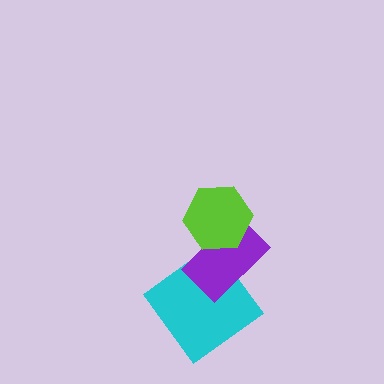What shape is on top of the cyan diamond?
The purple rectangle is on top of the cyan diamond.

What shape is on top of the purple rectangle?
The lime hexagon is on top of the purple rectangle.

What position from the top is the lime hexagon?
The lime hexagon is 1st from the top.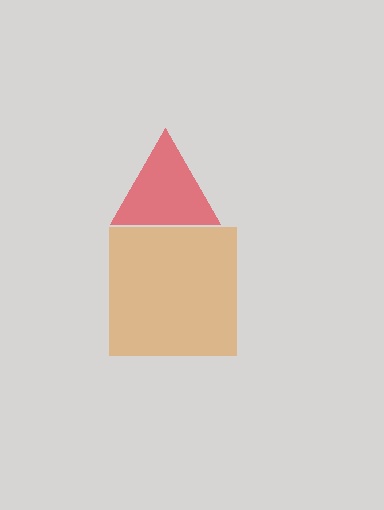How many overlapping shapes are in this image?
There are 2 overlapping shapes in the image.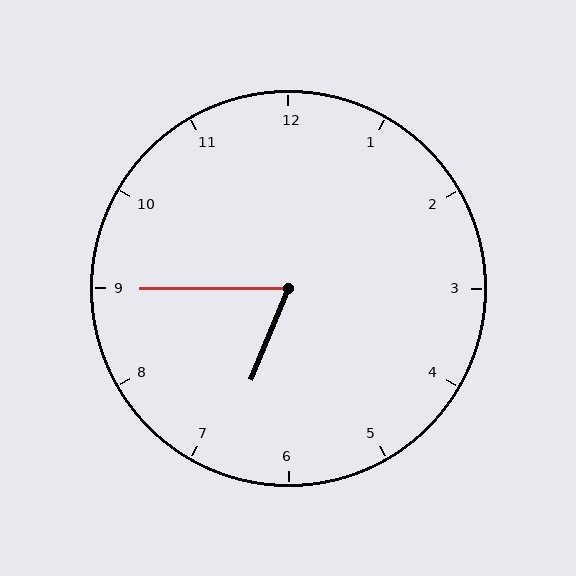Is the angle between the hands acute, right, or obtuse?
It is acute.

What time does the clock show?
6:45.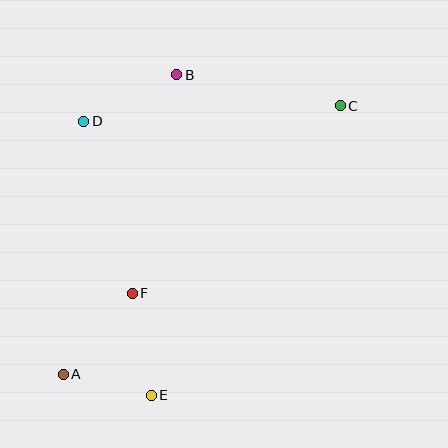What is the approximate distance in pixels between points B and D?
The distance between B and D is approximately 104 pixels.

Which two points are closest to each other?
Points A and E are closest to each other.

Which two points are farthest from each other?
Points A and C are farthest from each other.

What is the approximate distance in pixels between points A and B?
The distance between A and B is approximately 320 pixels.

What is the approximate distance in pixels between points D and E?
The distance between D and E is approximately 283 pixels.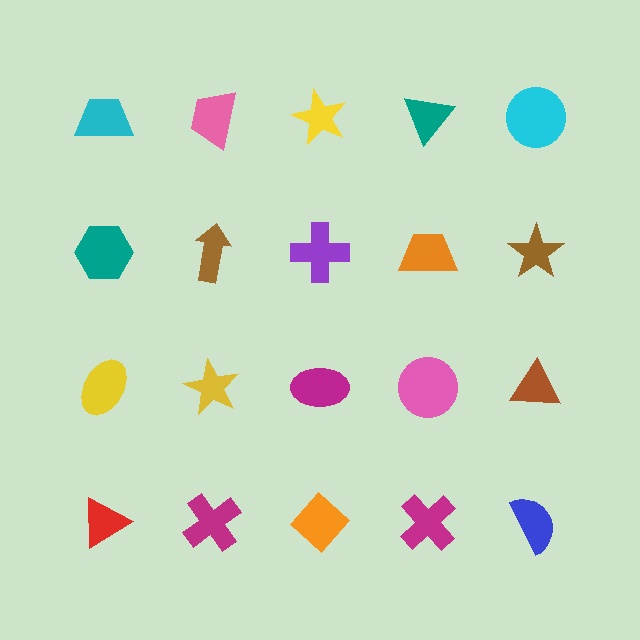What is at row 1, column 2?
A pink trapezoid.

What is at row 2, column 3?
A purple cross.